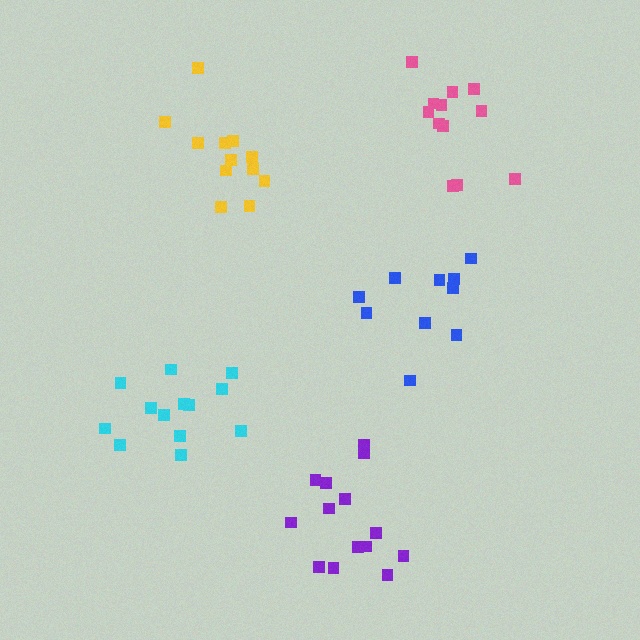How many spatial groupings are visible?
There are 5 spatial groupings.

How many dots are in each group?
Group 1: 10 dots, Group 2: 12 dots, Group 3: 14 dots, Group 4: 13 dots, Group 5: 12 dots (61 total).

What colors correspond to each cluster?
The clusters are colored: blue, yellow, purple, cyan, pink.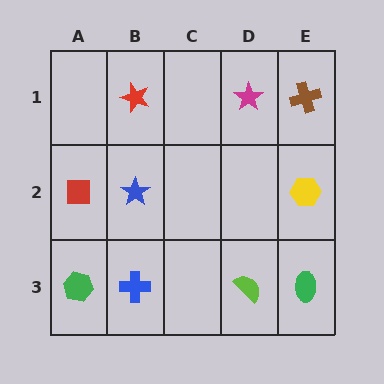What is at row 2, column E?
A yellow hexagon.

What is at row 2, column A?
A red square.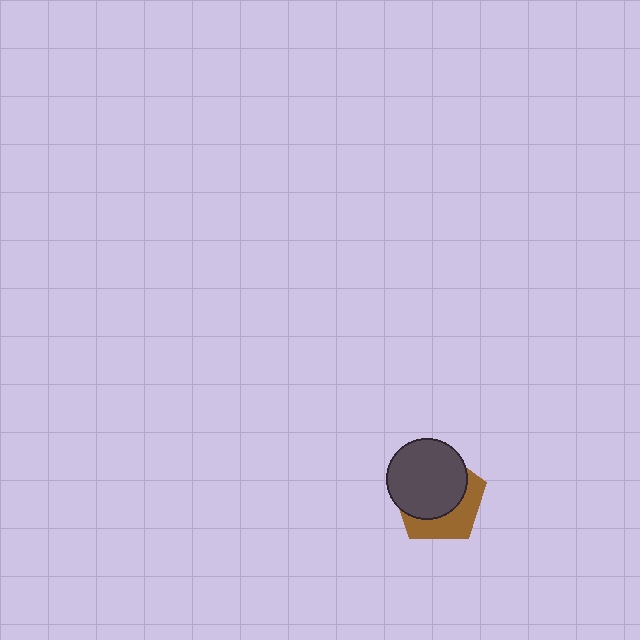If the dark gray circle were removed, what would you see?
You would see the complete brown pentagon.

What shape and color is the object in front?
The object in front is a dark gray circle.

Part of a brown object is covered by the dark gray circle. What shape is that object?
It is a pentagon.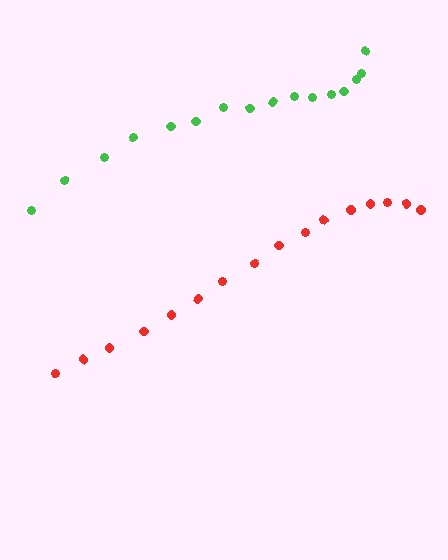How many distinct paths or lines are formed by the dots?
There are 2 distinct paths.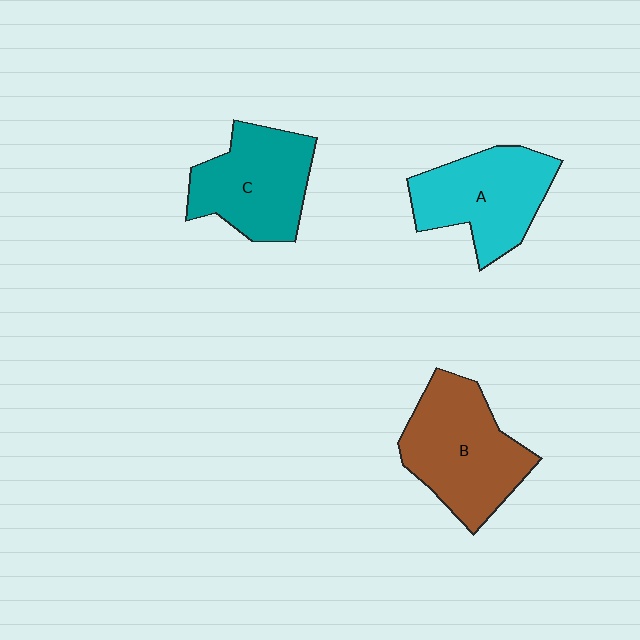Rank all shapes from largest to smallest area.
From largest to smallest: B (brown), A (cyan), C (teal).